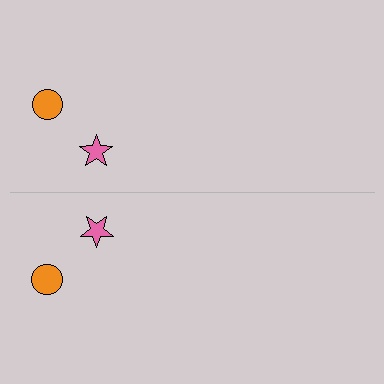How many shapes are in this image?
There are 4 shapes in this image.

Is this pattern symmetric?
Yes, this pattern has bilateral (reflection) symmetry.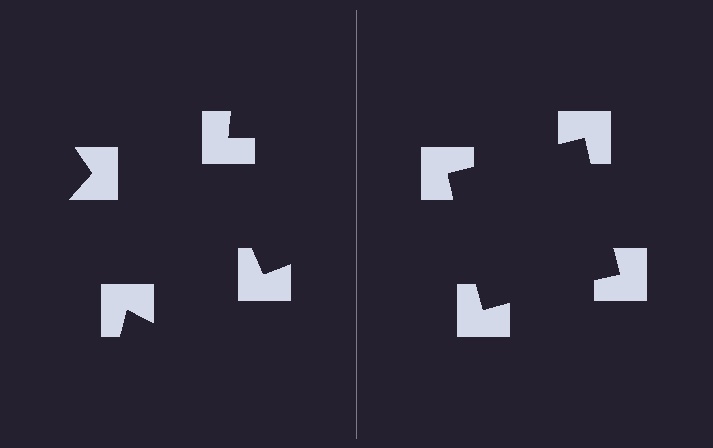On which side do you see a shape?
An illusory square appears on the right side. On the left side the wedge cuts are rotated, so no coherent shape forms.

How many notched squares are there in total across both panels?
8 — 4 on each side.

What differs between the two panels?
The notched squares are positioned identically on both sides; only the wedge orientations differ. On the right they align to a square; on the left they are misaligned.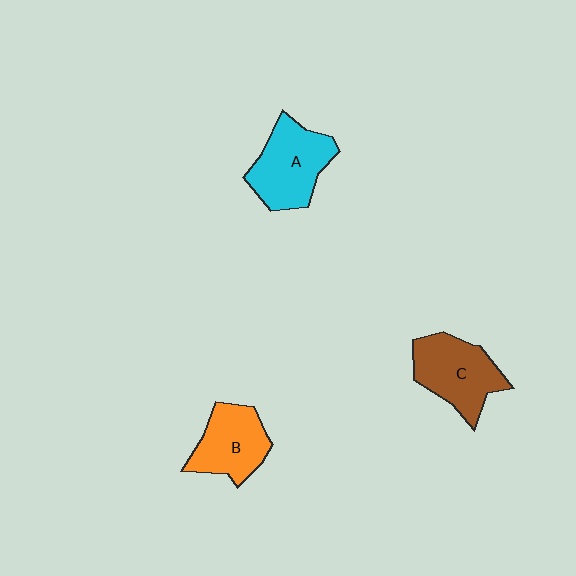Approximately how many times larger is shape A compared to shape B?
Approximately 1.2 times.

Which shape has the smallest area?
Shape B (orange).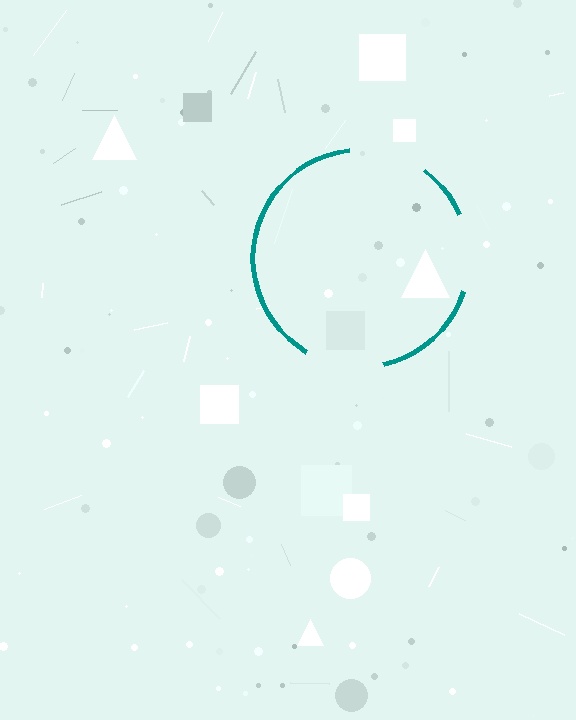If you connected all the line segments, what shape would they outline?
They would outline a circle.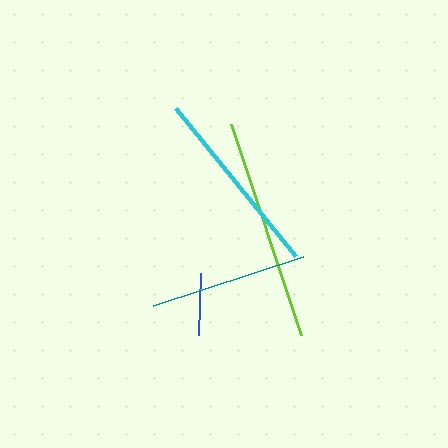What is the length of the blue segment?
The blue segment is approximately 62 pixels long.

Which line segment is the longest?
The lime line is the longest at approximately 222 pixels.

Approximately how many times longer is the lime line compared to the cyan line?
The lime line is approximately 1.2 times the length of the cyan line.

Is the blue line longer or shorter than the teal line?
The teal line is longer than the blue line.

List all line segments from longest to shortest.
From longest to shortest: lime, cyan, teal, blue.